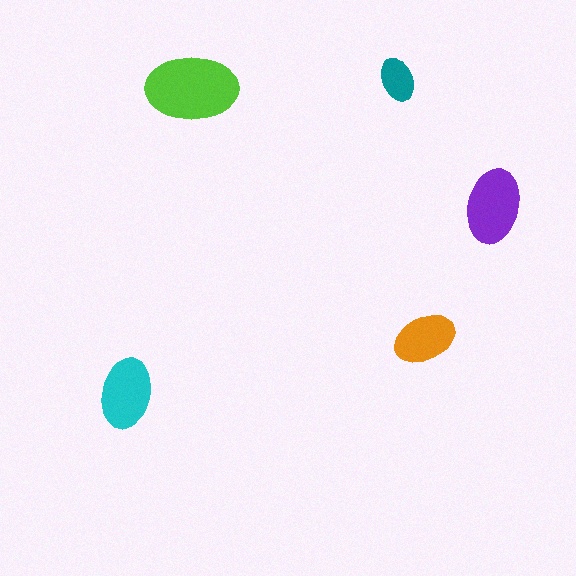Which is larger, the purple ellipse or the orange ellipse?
The purple one.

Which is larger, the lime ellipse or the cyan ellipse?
The lime one.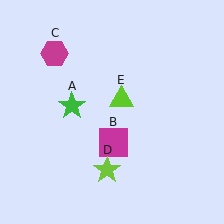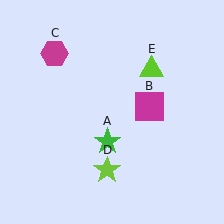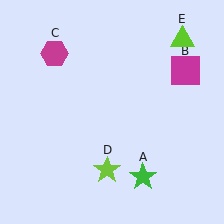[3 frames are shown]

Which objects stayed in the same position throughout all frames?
Magenta hexagon (object C) and lime star (object D) remained stationary.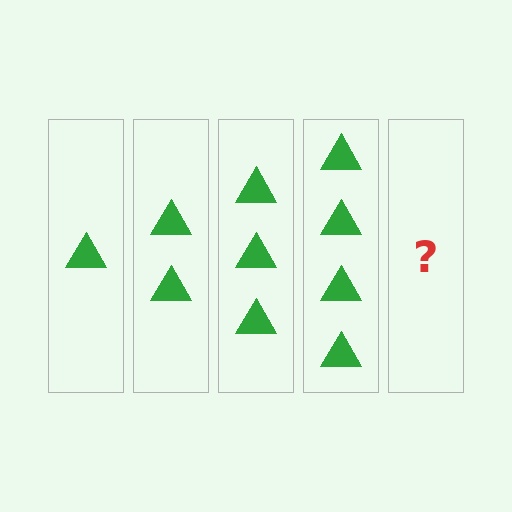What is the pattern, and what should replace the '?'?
The pattern is that each step adds one more triangle. The '?' should be 5 triangles.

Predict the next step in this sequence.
The next step is 5 triangles.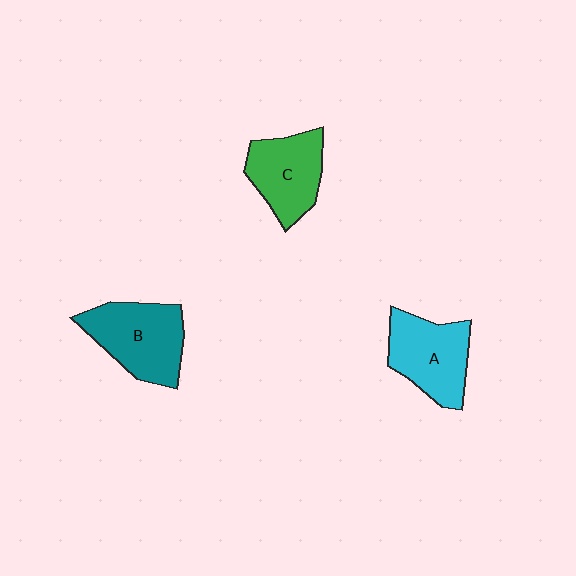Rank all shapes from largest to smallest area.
From largest to smallest: B (teal), A (cyan), C (green).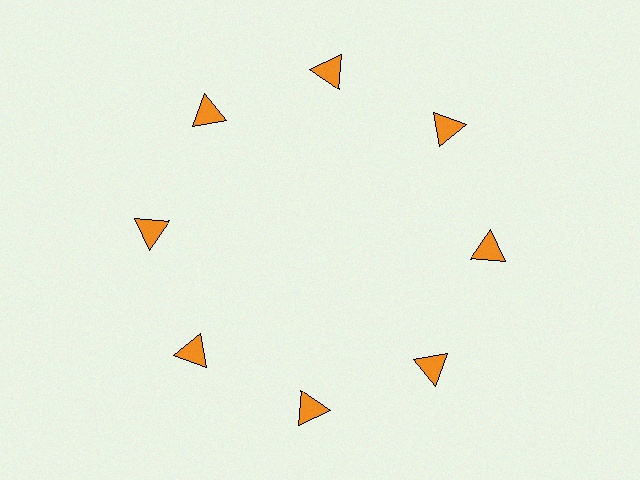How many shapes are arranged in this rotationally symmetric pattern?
There are 8 shapes, arranged in 8 groups of 1.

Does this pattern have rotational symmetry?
Yes, this pattern has 8-fold rotational symmetry. It looks the same after rotating 45 degrees around the center.